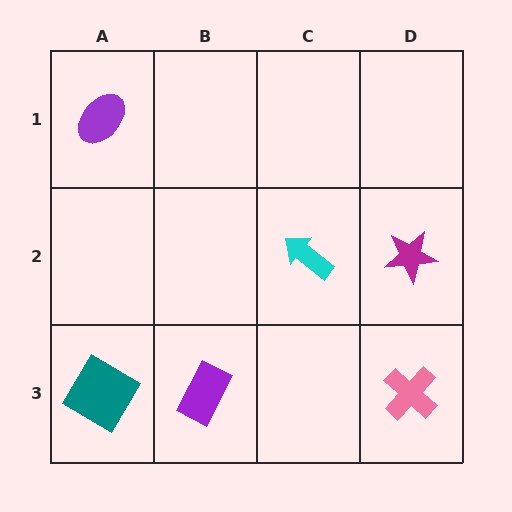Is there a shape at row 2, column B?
No, that cell is empty.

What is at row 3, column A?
A teal diamond.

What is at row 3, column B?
A purple rectangle.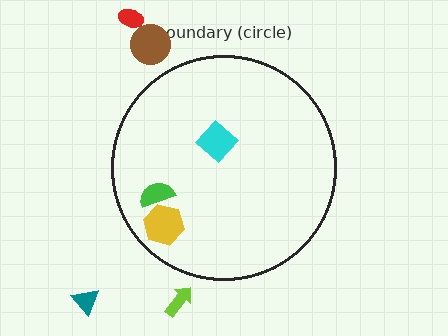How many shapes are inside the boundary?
3 inside, 4 outside.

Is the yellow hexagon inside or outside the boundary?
Inside.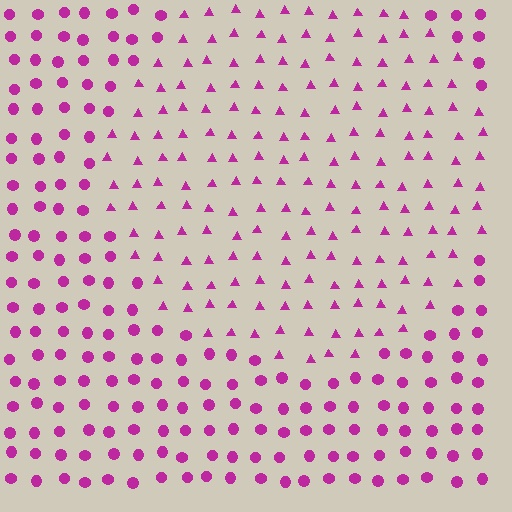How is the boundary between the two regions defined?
The boundary is defined by a change in element shape: triangles inside vs. circles outside. All elements share the same color and spacing.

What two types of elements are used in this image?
The image uses triangles inside the circle region and circles outside it.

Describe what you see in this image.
The image is filled with small magenta elements arranged in a uniform grid. A circle-shaped region contains triangles, while the surrounding area contains circles. The boundary is defined purely by the change in element shape.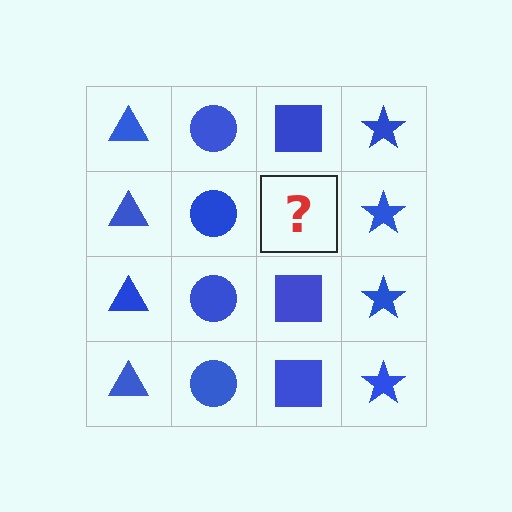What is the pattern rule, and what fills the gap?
The rule is that each column has a consistent shape. The gap should be filled with a blue square.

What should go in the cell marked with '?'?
The missing cell should contain a blue square.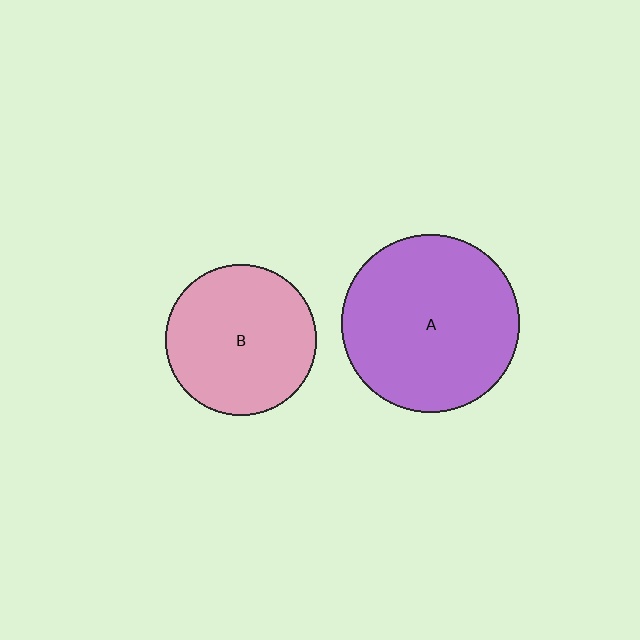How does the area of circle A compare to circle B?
Approximately 1.4 times.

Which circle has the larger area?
Circle A (purple).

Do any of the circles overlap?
No, none of the circles overlap.